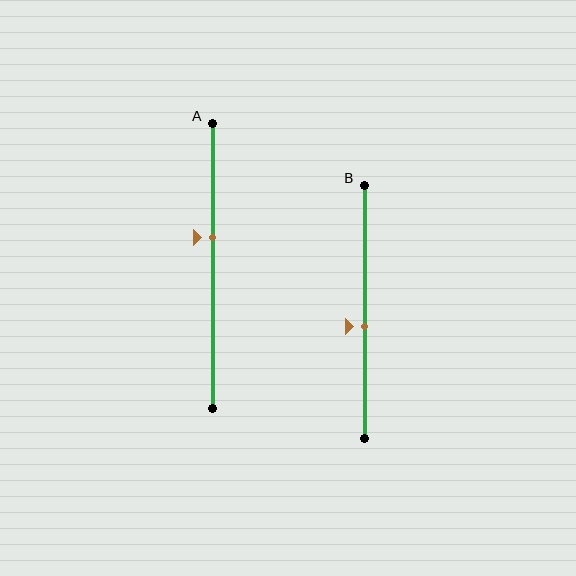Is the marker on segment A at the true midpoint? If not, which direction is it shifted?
No, the marker on segment A is shifted upward by about 10% of the segment length.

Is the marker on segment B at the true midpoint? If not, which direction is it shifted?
No, the marker on segment B is shifted downward by about 6% of the segment length.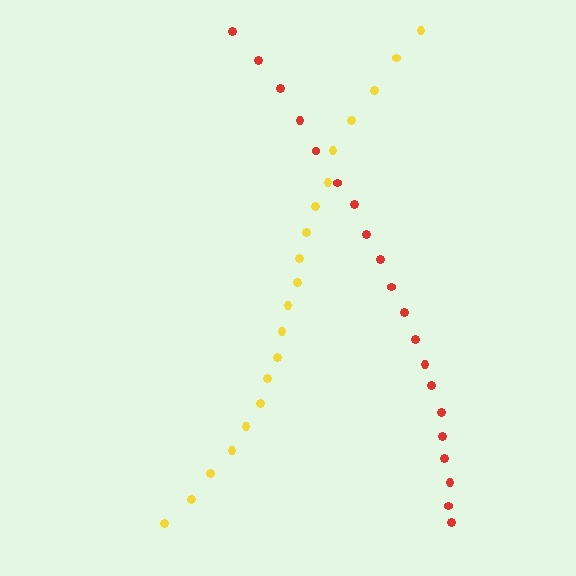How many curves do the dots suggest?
There are 2 distinct paths.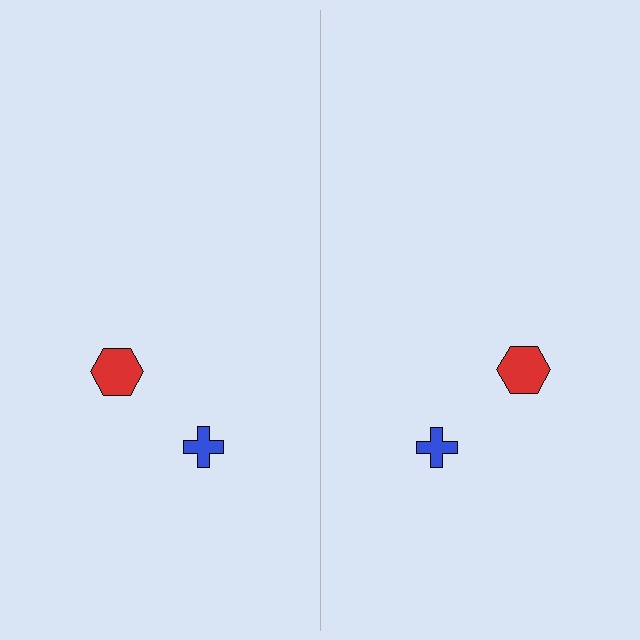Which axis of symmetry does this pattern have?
The pattern has a vertical axis of symmetry running through the center of the image.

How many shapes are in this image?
There are 4 shapes in this image.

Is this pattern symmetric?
Yes, this pattern has bilateral (reflection) symmetry.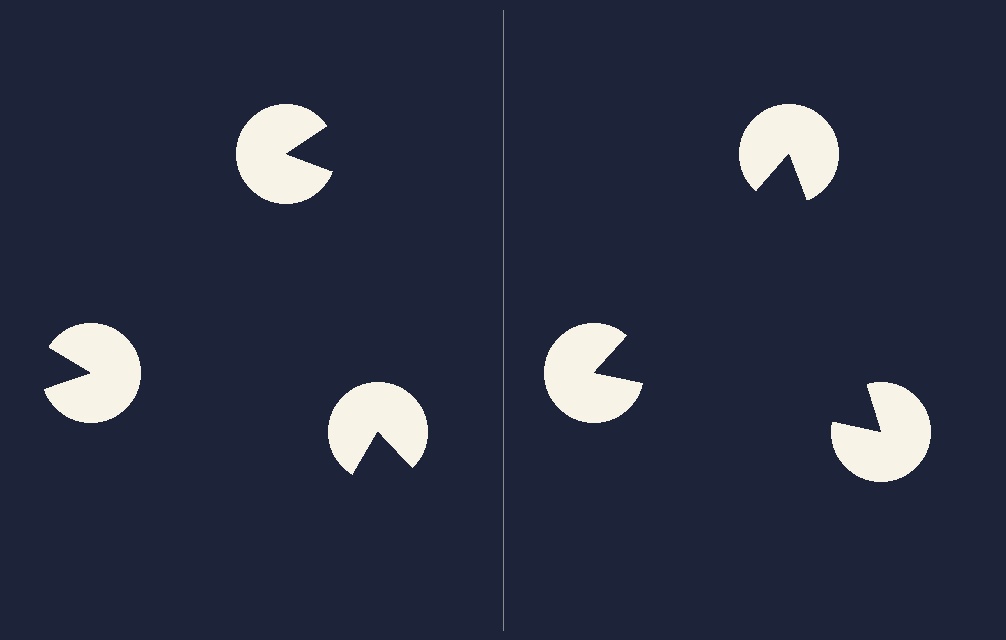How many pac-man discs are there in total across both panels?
6 — 3 on each side.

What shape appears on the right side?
An illusory triangle.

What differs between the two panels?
The pac-man discs are positioned identically on both sides; only the wedge orientations differ. On the right they align to a triangle; on the left they are misaligned.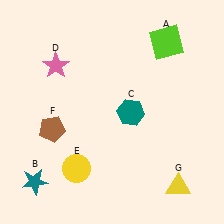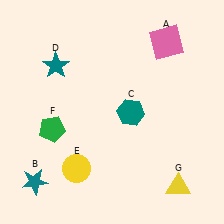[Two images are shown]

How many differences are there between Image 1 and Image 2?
There are 3 differences between the two images.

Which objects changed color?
A changed from lime to pink. D changed from pink to teal. F changed from brown to green.